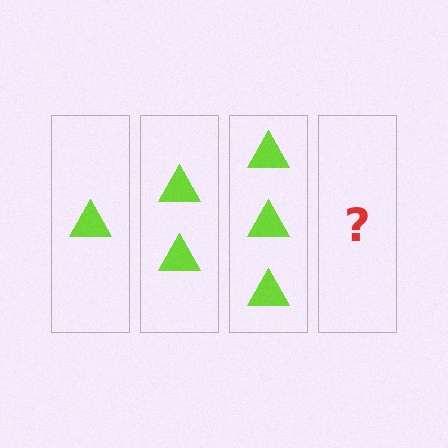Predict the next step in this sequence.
The next step is 4 triangles.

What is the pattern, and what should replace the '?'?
The pattern is that each step adds one more triangle. The '?' should be 4 triangles.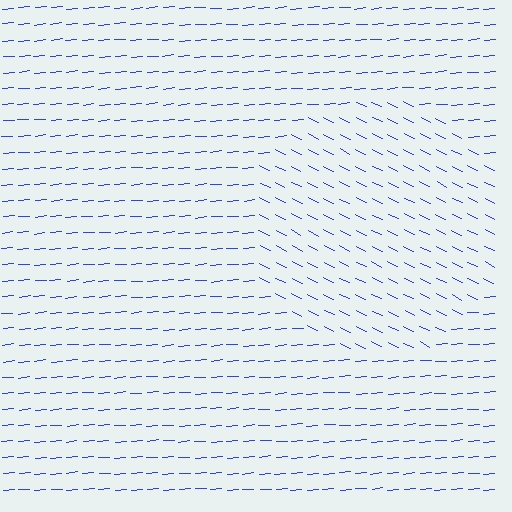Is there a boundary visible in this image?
Yes, there is a texture boundary formed by a change in line orientation.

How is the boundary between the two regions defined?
The boundary is defined purely by a change in line orientation (approximately 32 degrees difference). All lines are the same color and thickness.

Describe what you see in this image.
The image is filled with small blue line segments. A circle region in the image has lines oriented differently from the surrounding lines, creating a visible texture boundary.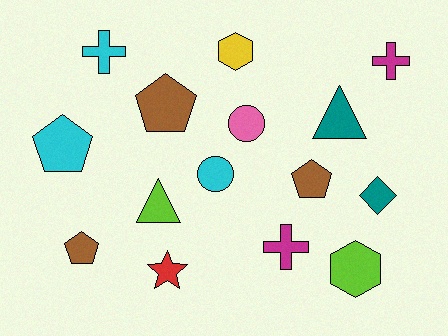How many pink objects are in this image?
There is 1 pink object.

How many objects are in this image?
There are 15 objects.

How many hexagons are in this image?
There are 2 hexagons.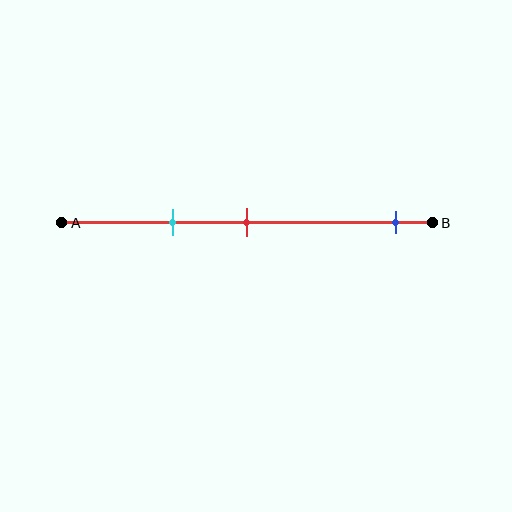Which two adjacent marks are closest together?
The cyan and red marks are the closest adjacent pair.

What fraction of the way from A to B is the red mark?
The red mark is approximately 50% (0.5) of the way from A to B.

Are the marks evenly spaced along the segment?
No, the marks are not evenly spaced.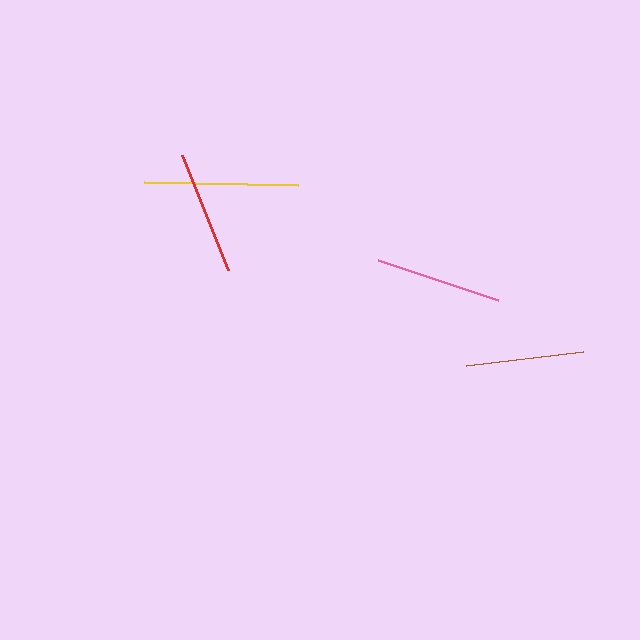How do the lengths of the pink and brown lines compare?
The pink and brown lines are approximately the same length.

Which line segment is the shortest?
The brown line is the shortest at approximately 118 pixels.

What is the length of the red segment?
The red segment is approximately 124 pixels long.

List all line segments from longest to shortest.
From longest to shortest: yellow, pink, red, brown.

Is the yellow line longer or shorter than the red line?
The yellow line is longer than the red line.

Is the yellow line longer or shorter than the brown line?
The yellow line is longer than the brown line.